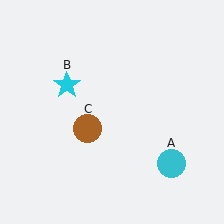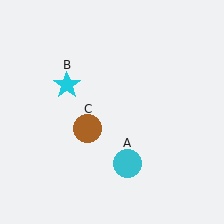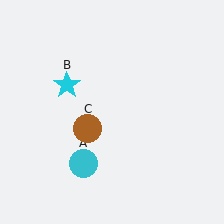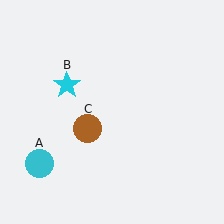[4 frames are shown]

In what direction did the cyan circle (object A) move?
The cyan circle (object A) moved left.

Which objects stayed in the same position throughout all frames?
Cyan star (object B) and brown circle (object C) remained stationary.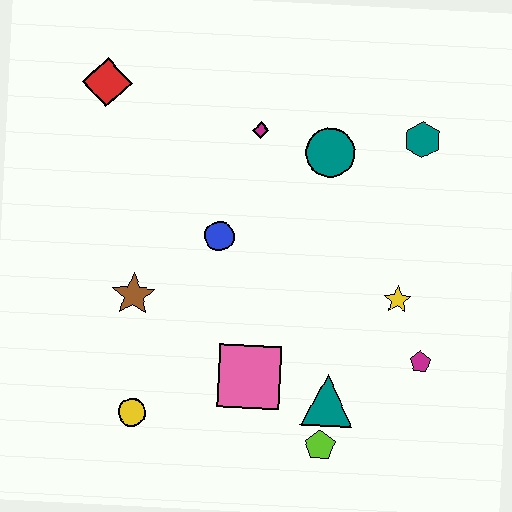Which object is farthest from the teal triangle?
The red diamond is farthest from the teal triangle.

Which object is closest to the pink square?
The teal triangle is closest to the pink square.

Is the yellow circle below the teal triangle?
Yes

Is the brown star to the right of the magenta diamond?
No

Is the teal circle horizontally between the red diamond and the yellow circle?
No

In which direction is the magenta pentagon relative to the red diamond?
The magenta pentagon is to the right of the red diamond.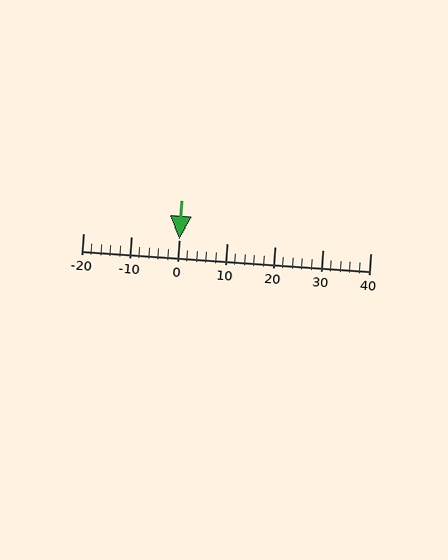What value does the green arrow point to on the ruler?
The green arrow points to approximately 0.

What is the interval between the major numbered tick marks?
The major tick marks are spaced 10 units apart.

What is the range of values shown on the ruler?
The ruler shows values from -20 to 40.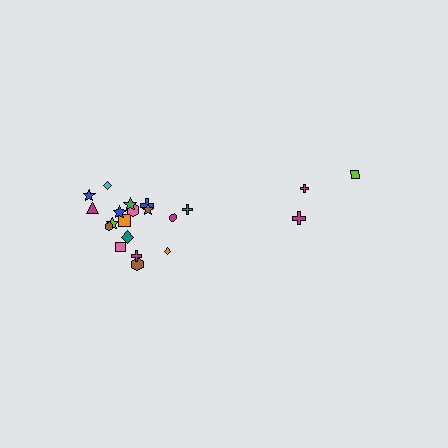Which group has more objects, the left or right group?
The left group.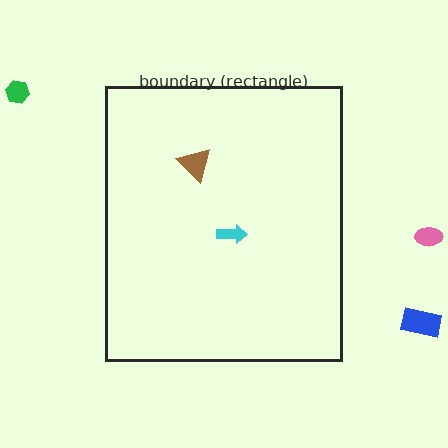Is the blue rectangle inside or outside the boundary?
Outside.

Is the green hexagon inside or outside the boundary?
Outside.